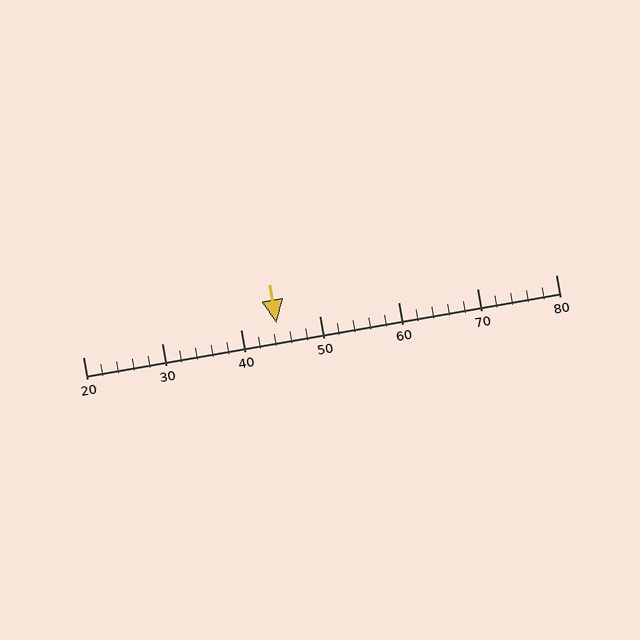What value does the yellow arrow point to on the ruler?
The yellow arrow points to approximately 45.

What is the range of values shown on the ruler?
The ruler shows values from 20 to 80.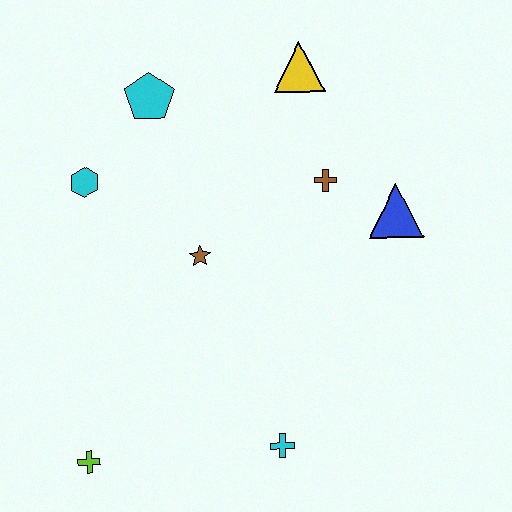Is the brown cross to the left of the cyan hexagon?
No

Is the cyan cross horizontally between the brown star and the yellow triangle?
Yes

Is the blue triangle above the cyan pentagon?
No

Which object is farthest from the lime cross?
The yellow triangle is farthest from the lime cross.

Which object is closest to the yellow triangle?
The brown cross is closest to the yellow triangle.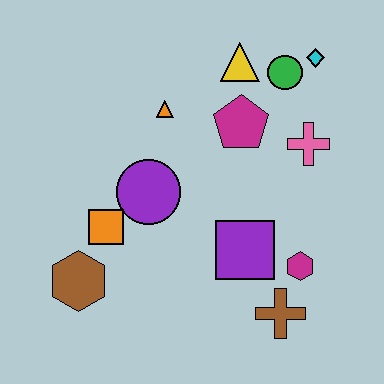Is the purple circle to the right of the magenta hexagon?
No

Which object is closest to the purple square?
The magenta hexagon is closest to the purple square.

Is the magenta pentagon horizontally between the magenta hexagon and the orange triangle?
Yes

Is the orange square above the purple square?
Yes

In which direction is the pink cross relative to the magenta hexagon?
The pink cross is above the magenta hexagon.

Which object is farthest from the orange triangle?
The brown cross is farthest from the orange triangle.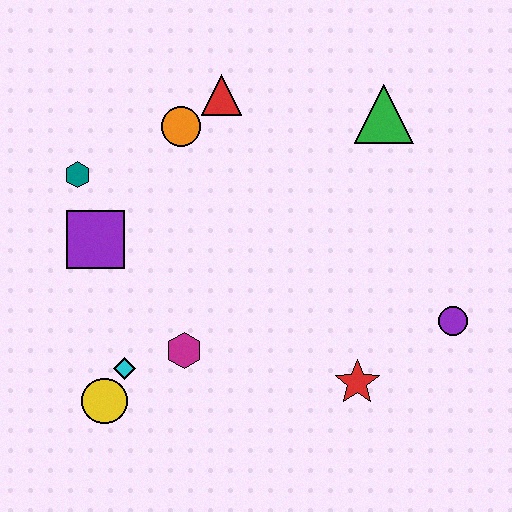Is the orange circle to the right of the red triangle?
No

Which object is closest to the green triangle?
The red triangle is closest to the green triangle.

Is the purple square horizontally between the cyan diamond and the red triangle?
No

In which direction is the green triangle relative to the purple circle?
The green triangle is above the purple circle.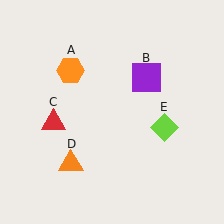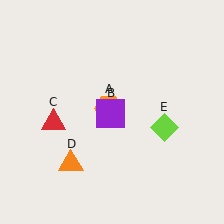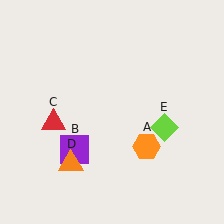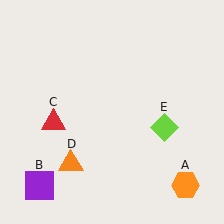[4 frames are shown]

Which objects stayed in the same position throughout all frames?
Red triangle (object C) and orange triangle (object D) and lime diamond (object E) remained stationary.